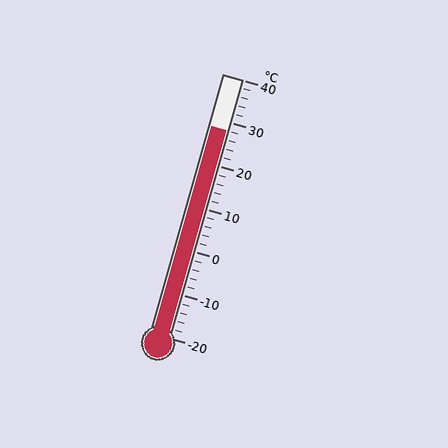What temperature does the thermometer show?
The thermometer shows approximately 28°C.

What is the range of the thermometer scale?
The thermometer scale ranges from -20°C to 40°C.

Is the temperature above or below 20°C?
The temperature is above 20°C.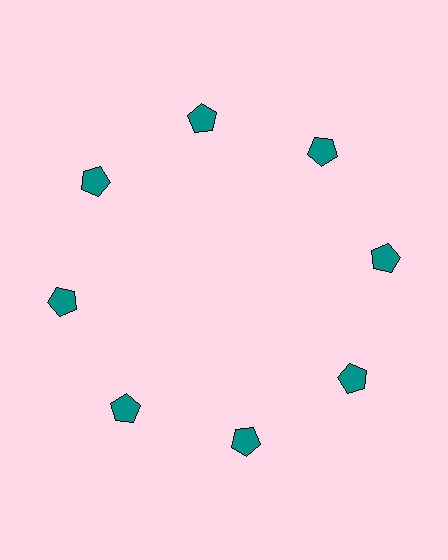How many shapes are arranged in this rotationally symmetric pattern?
There are 8 shapes, arranged in 8 groups of 1.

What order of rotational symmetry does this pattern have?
This pattern has 8-fold rotational symmetry.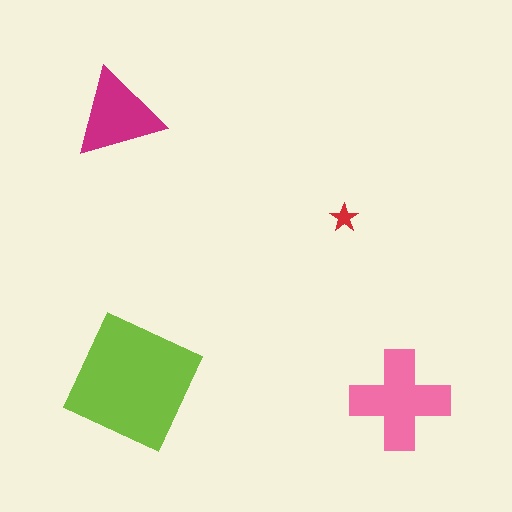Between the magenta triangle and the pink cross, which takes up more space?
The pink cross.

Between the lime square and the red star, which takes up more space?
The lime square.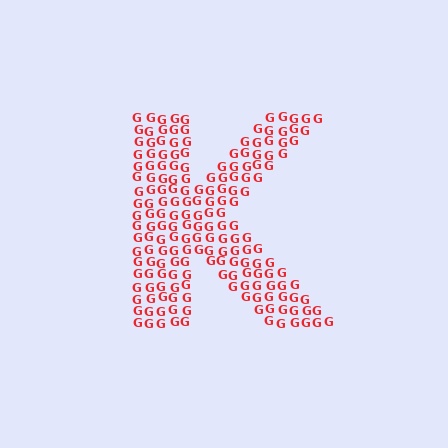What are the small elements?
The small elements are letter G's.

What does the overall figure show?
The overall figure shows the letter K.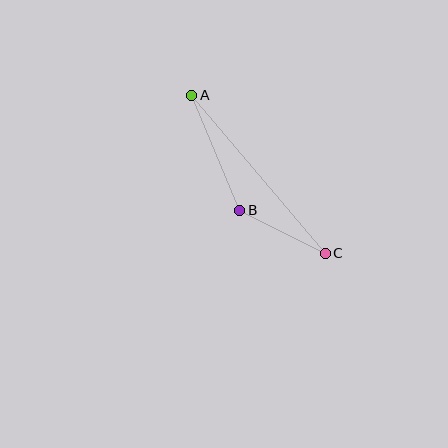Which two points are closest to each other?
Points B and C are closest to each other.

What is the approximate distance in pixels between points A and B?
The distance between A and B is approximately 125 pixels.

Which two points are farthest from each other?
Points A and C are farthest from each other.